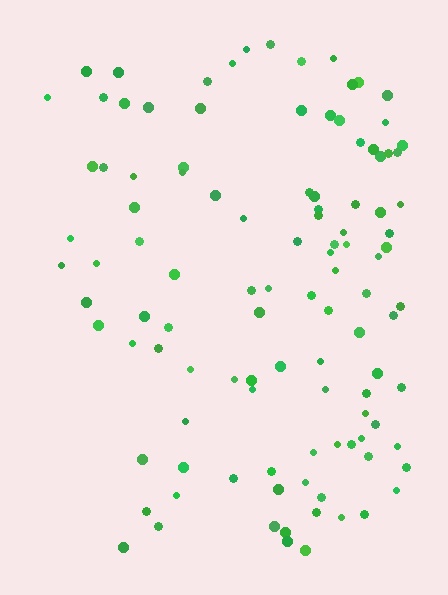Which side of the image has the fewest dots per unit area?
The left.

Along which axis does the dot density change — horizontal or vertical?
Horizontal.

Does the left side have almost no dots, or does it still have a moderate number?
Still a moderate number, just noticeably fewer than the right.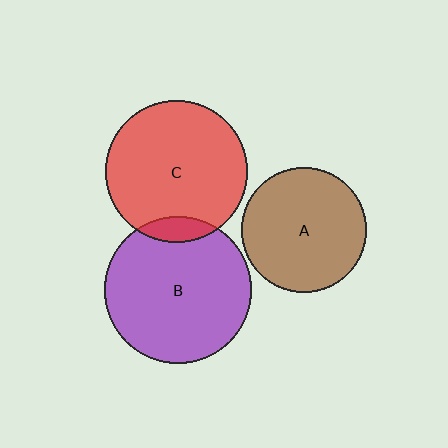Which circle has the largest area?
Circle B (purple).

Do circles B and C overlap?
Yes.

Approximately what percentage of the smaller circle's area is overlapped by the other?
Approximately 10%.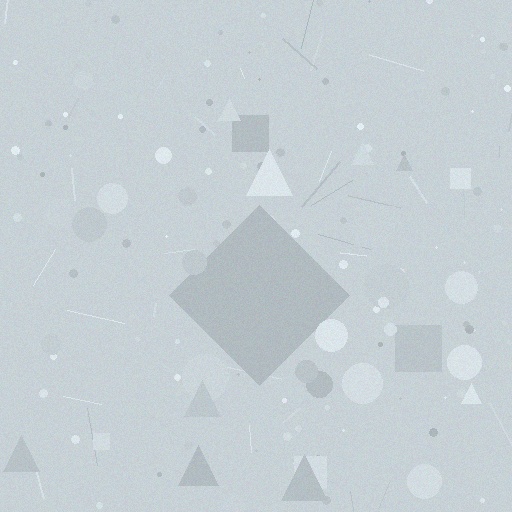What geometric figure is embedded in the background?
A diamond is embedded in the background.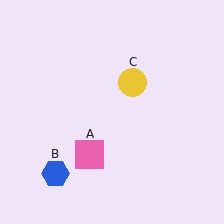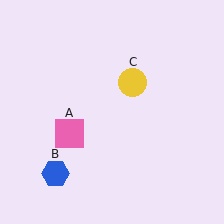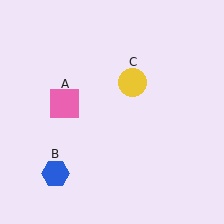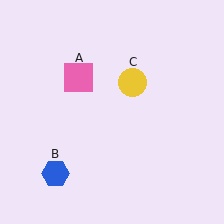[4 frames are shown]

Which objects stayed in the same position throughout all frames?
Blue hexagon (object B) and yellow circle (object C) remained stationary.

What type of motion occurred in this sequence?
The pink square (object A) rotated clockwise around the center of the scene.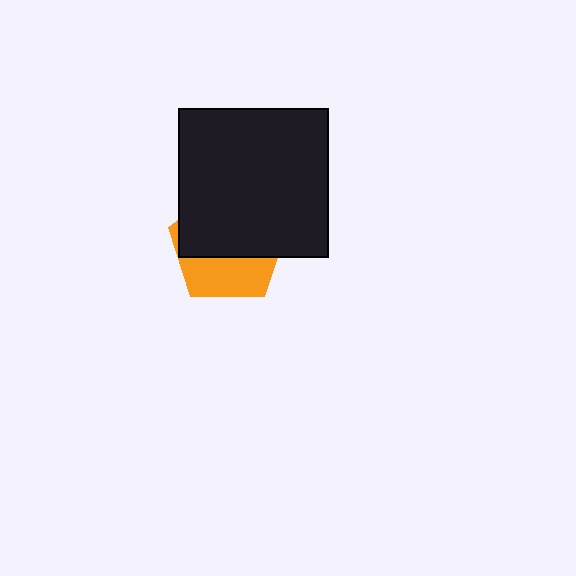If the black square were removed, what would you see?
You would see the complete orange pentagon.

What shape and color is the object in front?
The object in front is a black square.